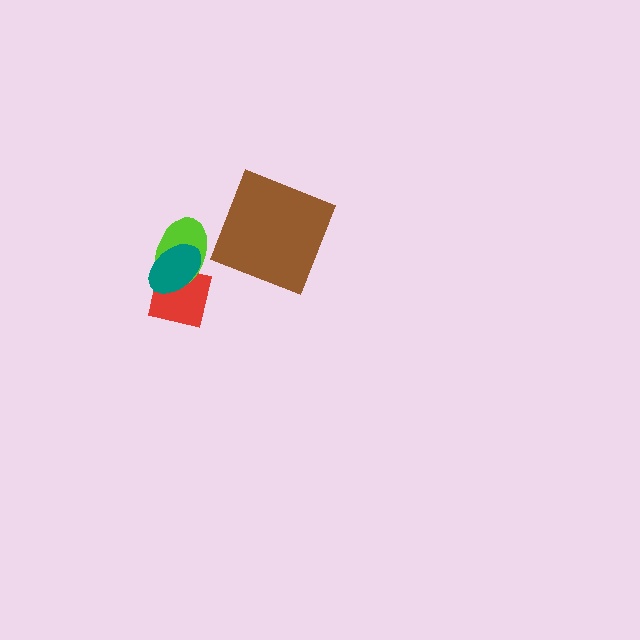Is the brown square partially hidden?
No, no other shape covers it.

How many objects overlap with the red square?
2 objects overlap with the red square.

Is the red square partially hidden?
Yes, it is partially covered by another shape.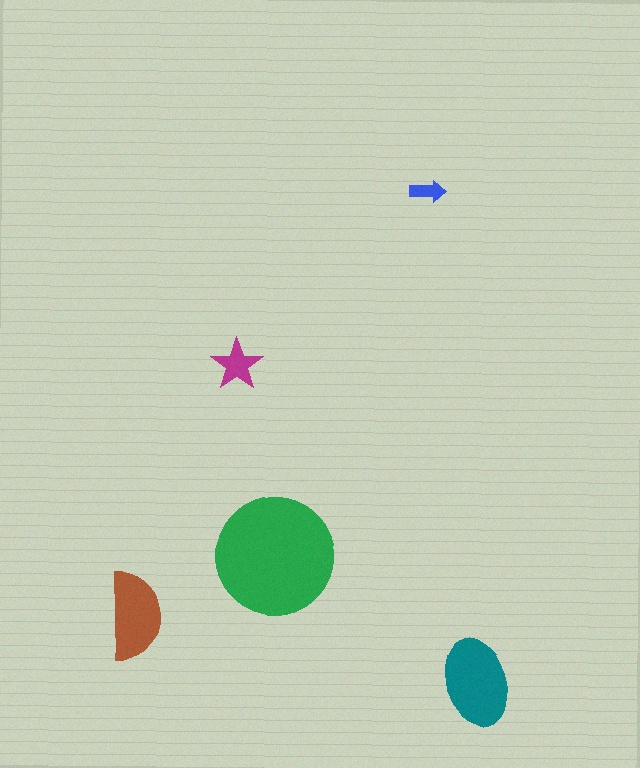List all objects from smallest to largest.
The blue arrow, the magenta star, the brown semicircle, the teal ellipse, the green circle.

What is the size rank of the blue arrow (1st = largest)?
5th.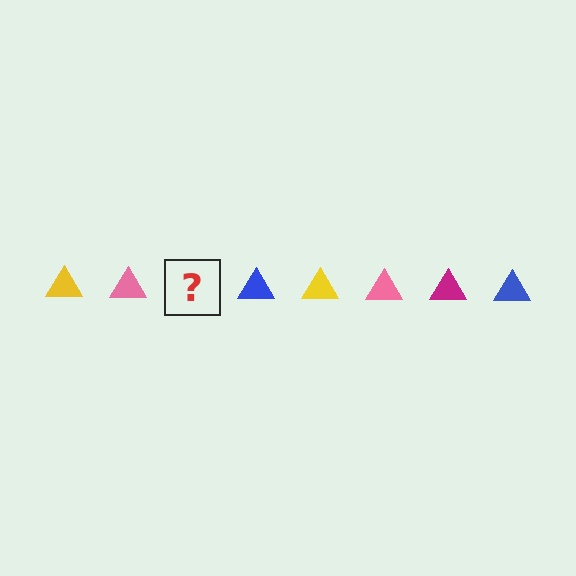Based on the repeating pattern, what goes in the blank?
The blank should be a magenta triangle.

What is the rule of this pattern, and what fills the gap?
The rule is that the pattern cycles through yellow, pink, magenta, blue triangles. The gap should be filled with a magenta triangle.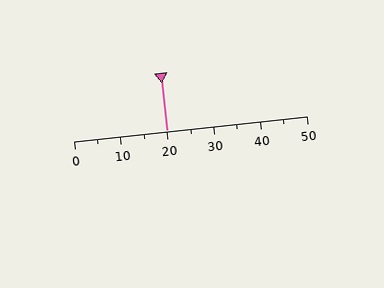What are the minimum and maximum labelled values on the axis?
The axis runs from 0 to 50.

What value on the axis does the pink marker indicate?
The marker indicates approximately 20.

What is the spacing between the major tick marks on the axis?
The major ticks are spaced 10 apart.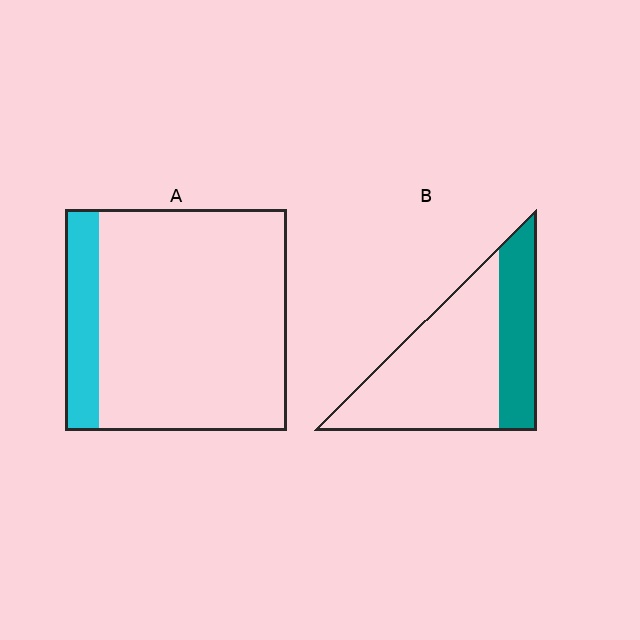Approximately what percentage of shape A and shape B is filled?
A is approximately 15% and B is approximately 30%.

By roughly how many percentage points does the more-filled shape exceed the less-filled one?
By roughly 15 percentage points (B over A).